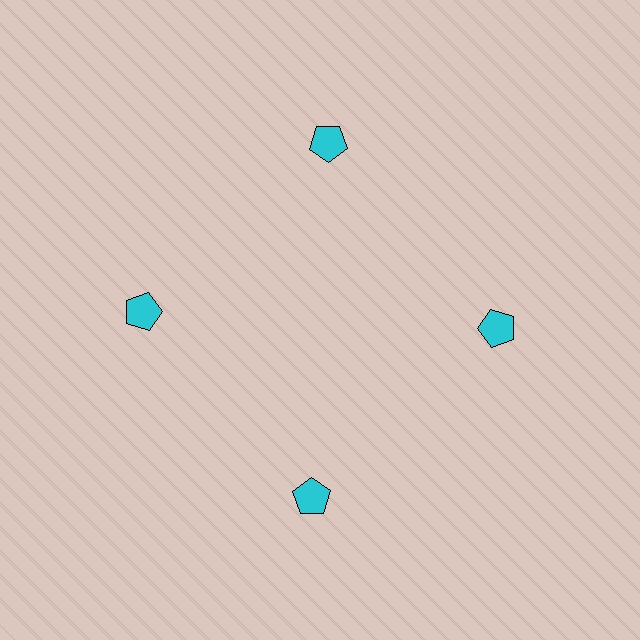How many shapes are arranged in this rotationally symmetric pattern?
There are 4 shapes, arranged in 4 groups of 1.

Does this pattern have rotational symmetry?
Yes, this pattern has 4-fold rotational symmetry. It looks the same after rotating 90 degrees around the center.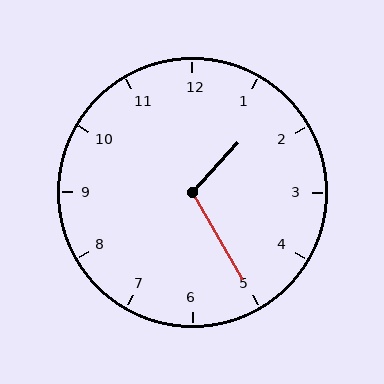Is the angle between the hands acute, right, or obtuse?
It is obtuse.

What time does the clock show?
1:25.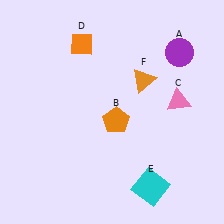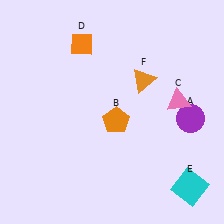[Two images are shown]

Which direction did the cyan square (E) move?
The cyan square (E) moved right.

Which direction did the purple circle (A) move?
The purple circle (A) moved down.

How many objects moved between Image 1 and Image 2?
2 objects moved between the two images.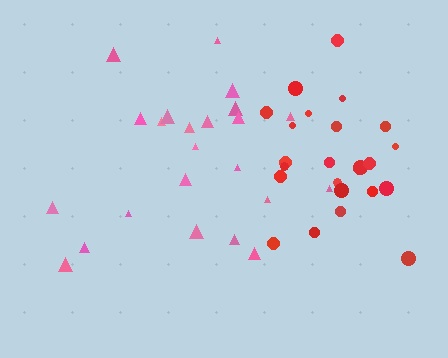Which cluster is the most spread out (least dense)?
Pink.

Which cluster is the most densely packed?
Red.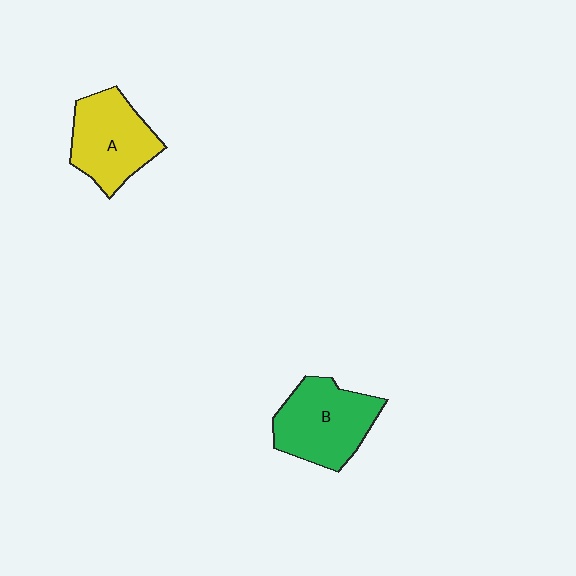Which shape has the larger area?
Shape B (green).